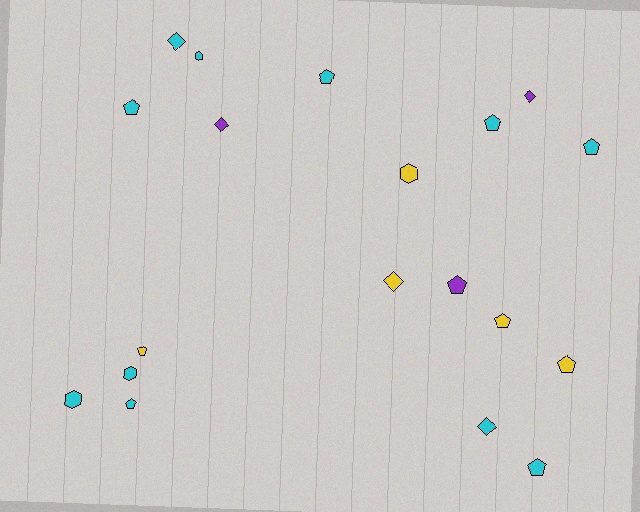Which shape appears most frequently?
Pentagon, with 10 objects.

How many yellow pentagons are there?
There are 3 yellow pentagons.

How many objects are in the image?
There are 19 objects.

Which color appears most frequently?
Cyan, with 11 objects.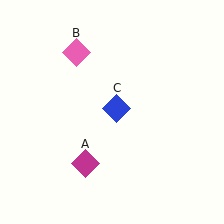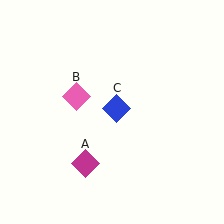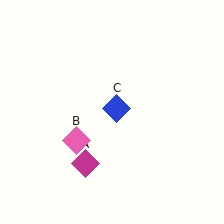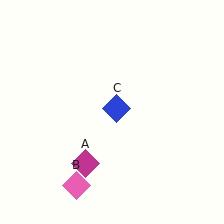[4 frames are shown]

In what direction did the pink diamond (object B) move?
The pink diamond (object B) moved down.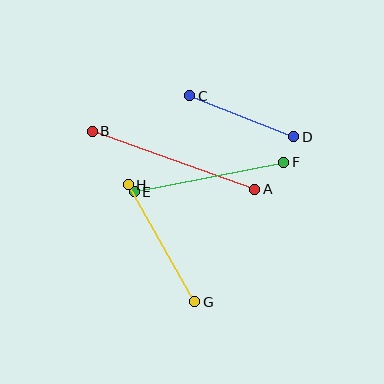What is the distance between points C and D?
The distance is approximately 112 pixels.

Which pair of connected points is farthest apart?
Points A and B are farthest apart.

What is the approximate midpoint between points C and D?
The midpoint is at approximately (242, 116) pixels.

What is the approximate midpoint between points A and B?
The midpoint is at approximately (174, 160) pixels.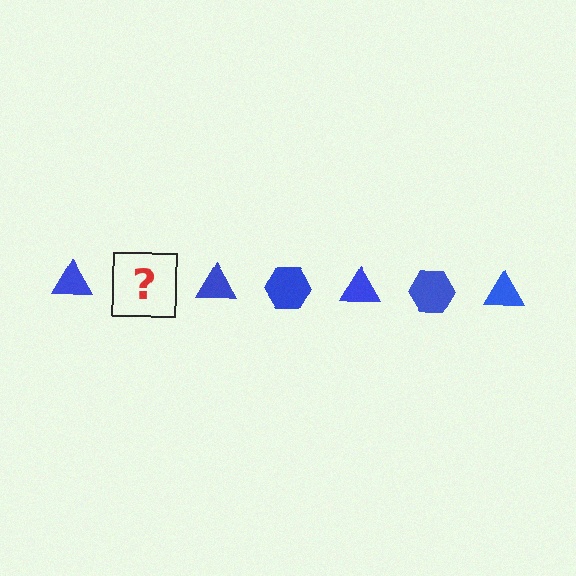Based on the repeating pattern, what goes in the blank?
The blank should be a blue hexagon.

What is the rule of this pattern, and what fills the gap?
The rule is that the pattern cycles through triangle, hexagon shapes in blue. The gap should be filled with a blue hexagon.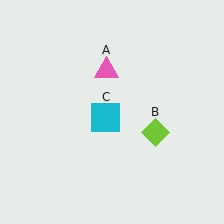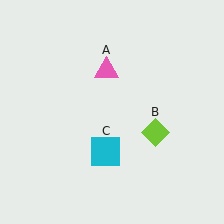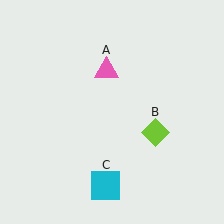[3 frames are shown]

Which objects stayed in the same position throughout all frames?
Pink triangle (object A) and lime diamond (object B) remained stationary.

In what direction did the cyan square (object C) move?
The cyan square (object C) moved down.